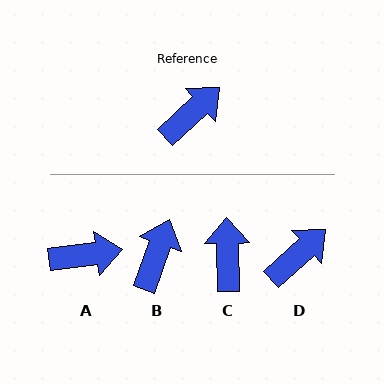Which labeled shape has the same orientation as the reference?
D.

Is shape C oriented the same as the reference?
No, it is off by about 49 degrees.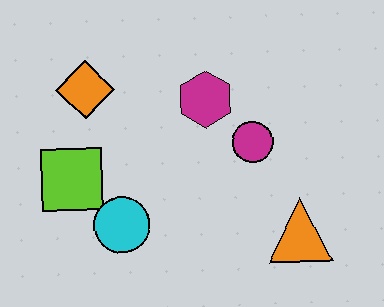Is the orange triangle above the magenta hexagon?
No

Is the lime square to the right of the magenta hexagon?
No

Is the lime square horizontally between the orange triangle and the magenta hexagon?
No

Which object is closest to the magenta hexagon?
The magenta circle is closest to the magenta hexagon.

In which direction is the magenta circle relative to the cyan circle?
The magenta circle is to the right of the cyan circle.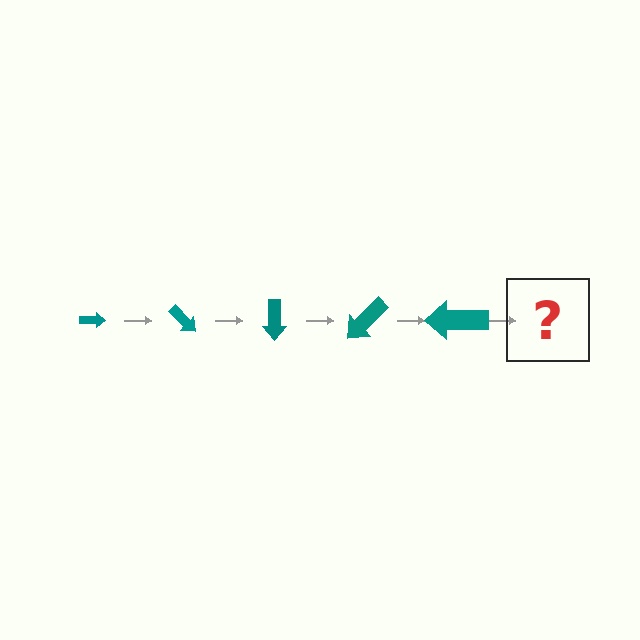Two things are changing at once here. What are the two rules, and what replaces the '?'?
The two rules are that the arrow grows larger each step and it rotates 45 degrees each step. The '?' should be an arrow, larger than the previous one and rotated 225 degrees from the start.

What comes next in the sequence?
The next element should be an arrow, larger than the previous one and rotated 225 degrees from the start.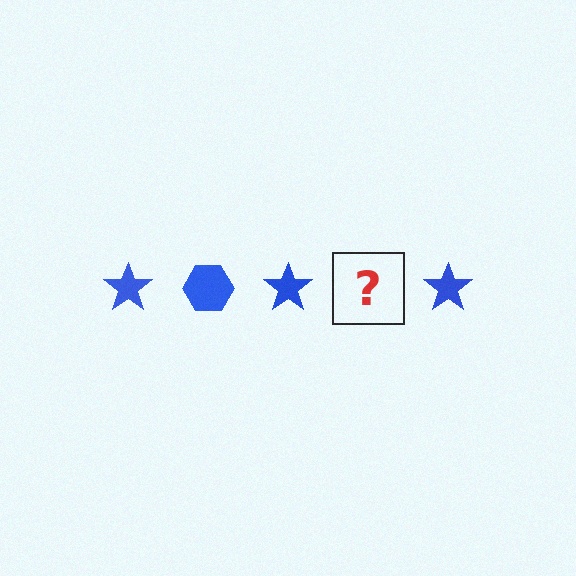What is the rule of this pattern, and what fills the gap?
The rule is that the pattern cycles through star, hexagon shapes in blue. The gap should be filled with a blue hexagon.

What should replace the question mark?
The question mark should be replaced with a blue hexagon.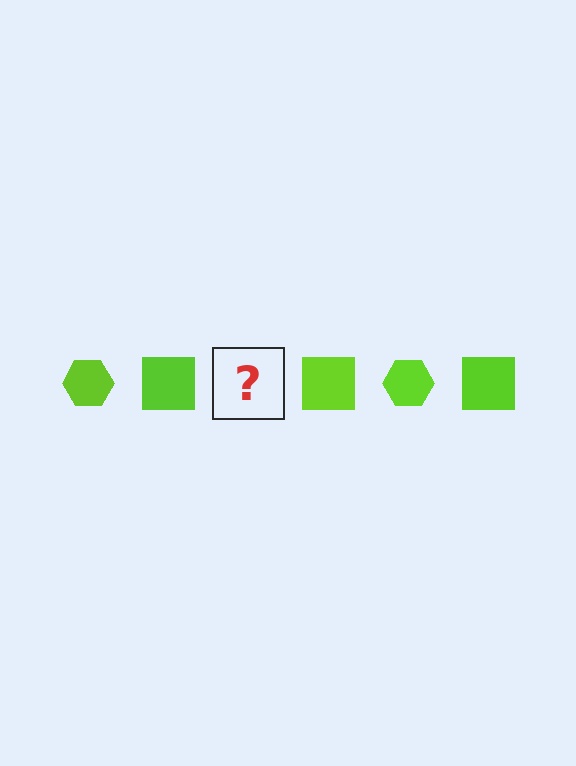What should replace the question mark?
The question mark should be replaced with a lime hexagon.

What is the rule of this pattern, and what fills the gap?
The rule is that the pattern cycles through hexagon, square shapes in lime. The gap should be filled with a lime hexagon.